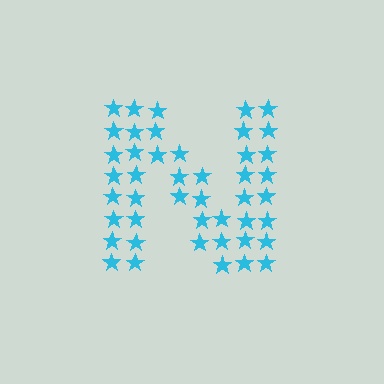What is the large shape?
The large shape is the letter N.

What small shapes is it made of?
It is made of small stars.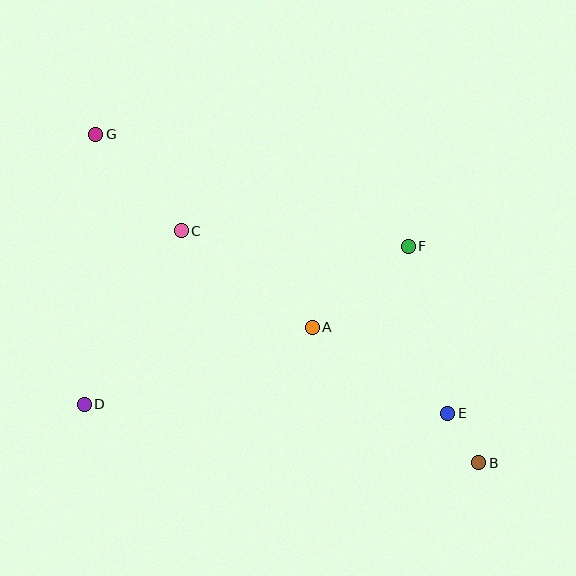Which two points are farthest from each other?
Points B and G are farthest from each other.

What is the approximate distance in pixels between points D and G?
The distance between D and G is approximately 270 pixels.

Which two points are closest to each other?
Points B and E are closest to each other.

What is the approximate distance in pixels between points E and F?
The distance between E and F is approximately 172 pixels.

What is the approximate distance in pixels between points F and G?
The distance between F and G is approximately 332 pixels.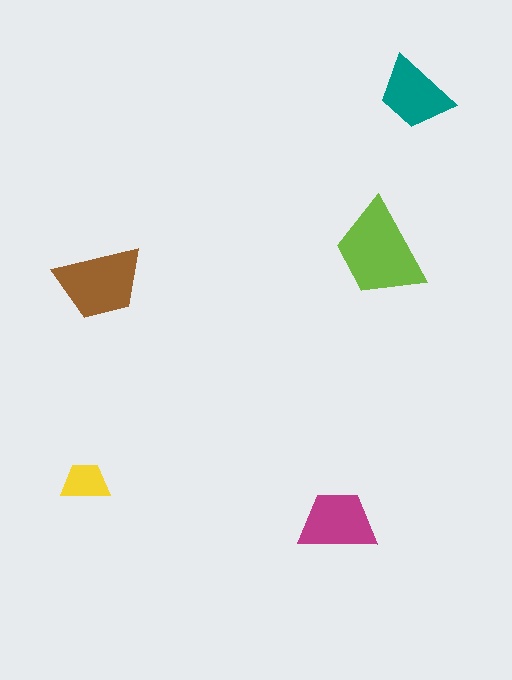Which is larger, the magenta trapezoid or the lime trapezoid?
The lime one.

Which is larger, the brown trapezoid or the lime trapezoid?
The lime one.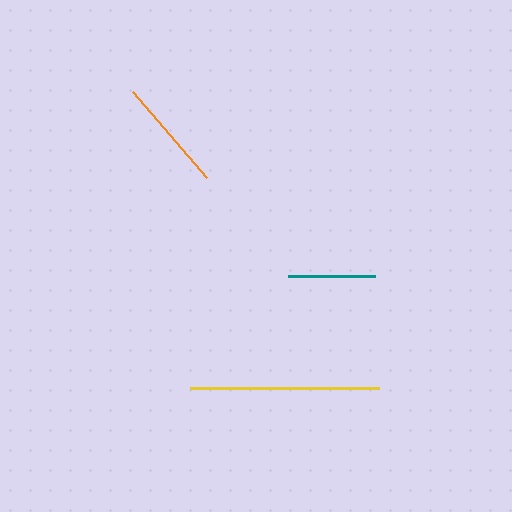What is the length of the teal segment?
The teal segment is approximately 88 pixels long.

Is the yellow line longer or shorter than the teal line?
The yellow line is longer than the teal line.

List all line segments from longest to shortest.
From longest to shortest: yellow, orange, teal.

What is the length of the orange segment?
The orange segment is approximately 114 pixels long.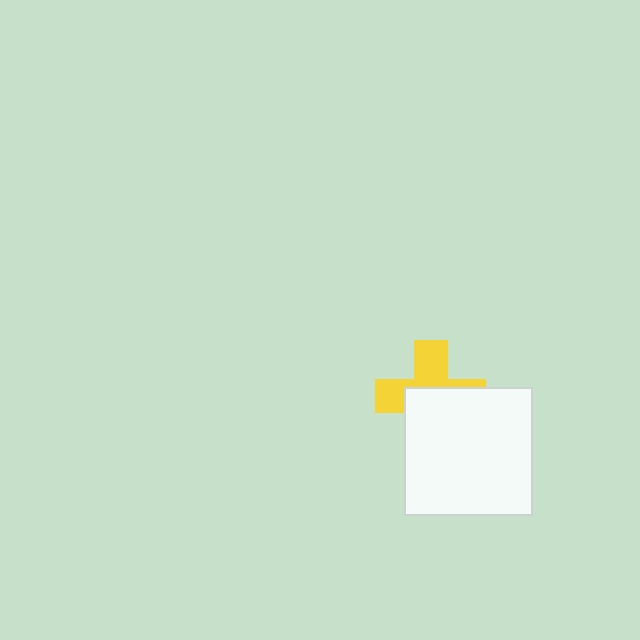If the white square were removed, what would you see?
You would see the complete yellow cross.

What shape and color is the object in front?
The object in front is a white square.